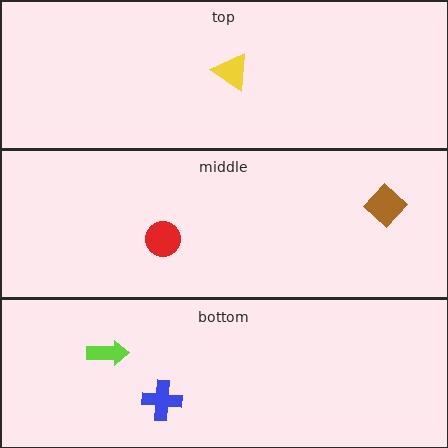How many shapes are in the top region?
1.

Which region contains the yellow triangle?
The top region.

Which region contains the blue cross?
The bottom region.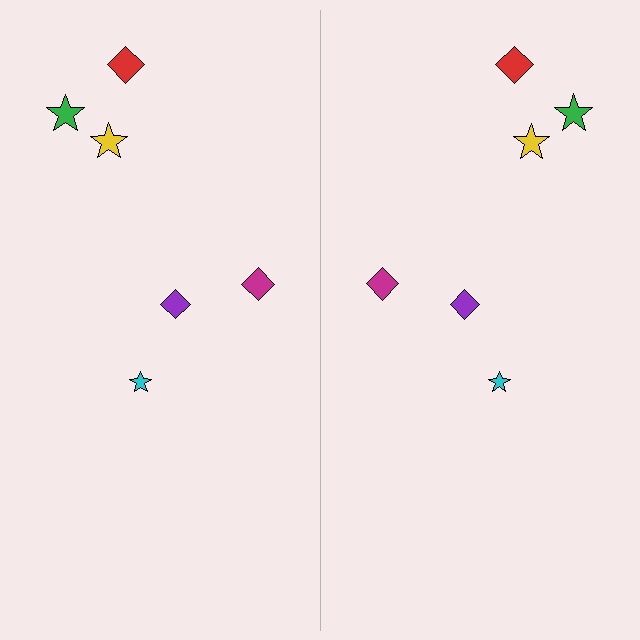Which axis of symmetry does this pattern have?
The pattern has a vertical axis of symmetry running through the center of the image.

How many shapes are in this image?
There are 12 shapes in this image.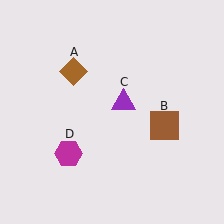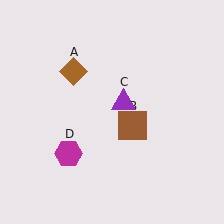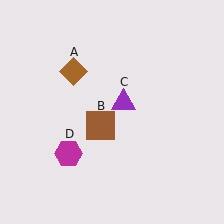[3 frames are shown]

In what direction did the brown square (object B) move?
The brown square (object B) moved left.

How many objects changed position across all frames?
1 object changed position: brown square (object B).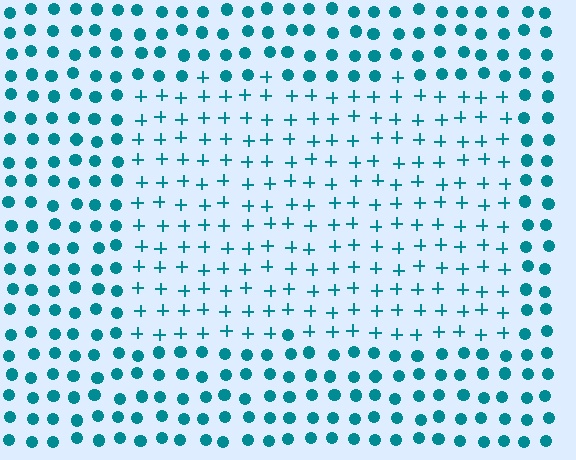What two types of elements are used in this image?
The image uses plus signs inside the rectangle region and circles outside it.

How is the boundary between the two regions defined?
The boundary is defined by a change in element shape: plus signs inside vs. circles outside. All elements share the same color and spacing.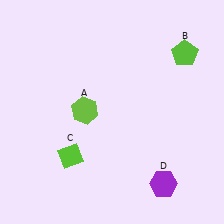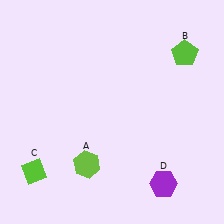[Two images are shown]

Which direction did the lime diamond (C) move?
The lime diamond (C) moved left.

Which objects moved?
The objects that moved are: the lime hexagon (A), the lime diamond (C).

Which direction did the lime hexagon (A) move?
The lime hexagon (A) moved down.